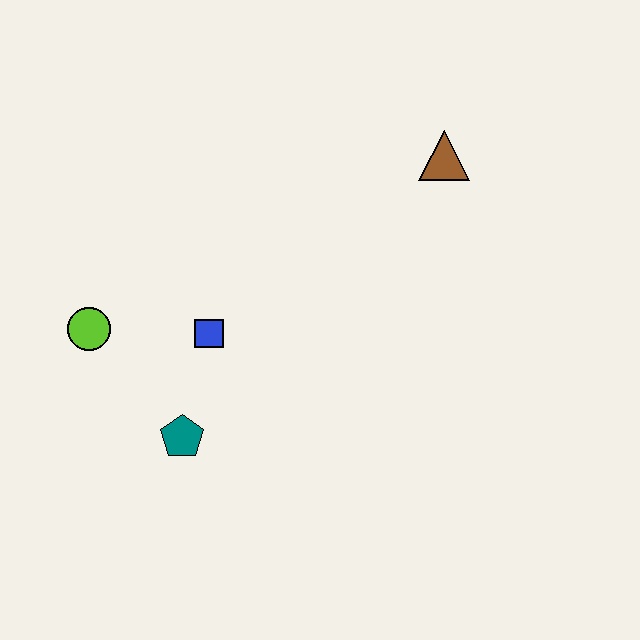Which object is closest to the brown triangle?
The blue square is closest to the brown triangle.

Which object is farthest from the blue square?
The brown triangle is farthest from the blue square.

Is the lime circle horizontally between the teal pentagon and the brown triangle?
No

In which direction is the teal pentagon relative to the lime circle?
The teal pentagon is below the lime circle.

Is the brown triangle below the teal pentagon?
No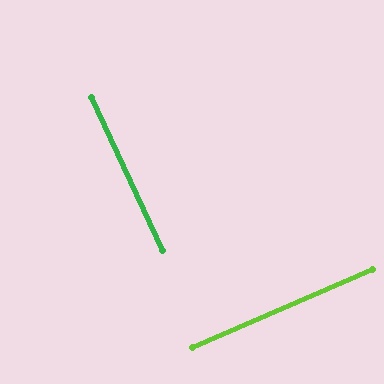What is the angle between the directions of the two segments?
Approximately 88 degrees.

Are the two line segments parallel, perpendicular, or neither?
Perpendicular — they meet at approximately 88°.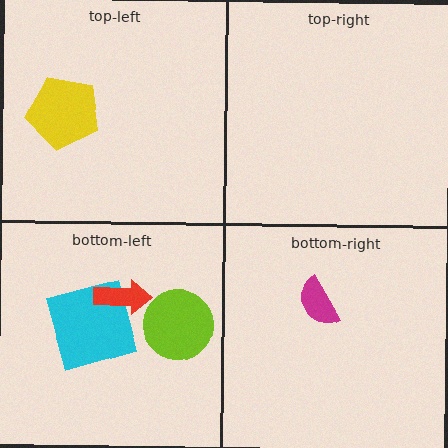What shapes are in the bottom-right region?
The magenta semicircle.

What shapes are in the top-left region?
The yellow pentagon.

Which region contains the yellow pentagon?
The top-left region.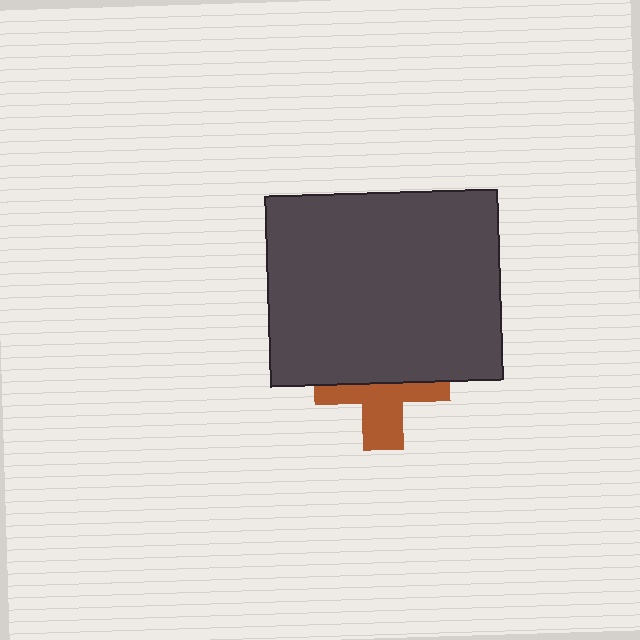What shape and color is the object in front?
The object in front is a dark gray rectangle.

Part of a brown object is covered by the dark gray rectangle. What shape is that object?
It is a cross.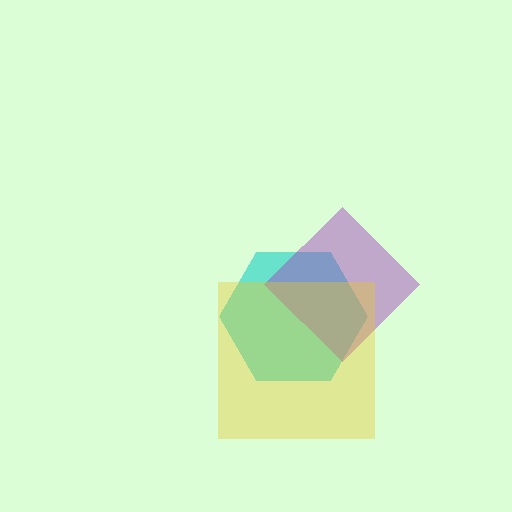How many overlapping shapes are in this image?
There are 3 overlapping shapes in the image.